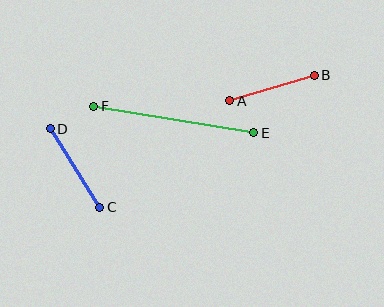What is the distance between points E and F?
The distance is approximately 162 pixels.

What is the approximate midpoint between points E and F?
The midpoint is at approximately (174, 120) pixels.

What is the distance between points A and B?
The distance is approximately 88 pixels.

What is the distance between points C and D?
The distance is approximately 93 pixels.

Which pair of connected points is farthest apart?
Points E and F are farthest apart.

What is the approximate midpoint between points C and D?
The midpoint is at approximately (75, 168) pixels.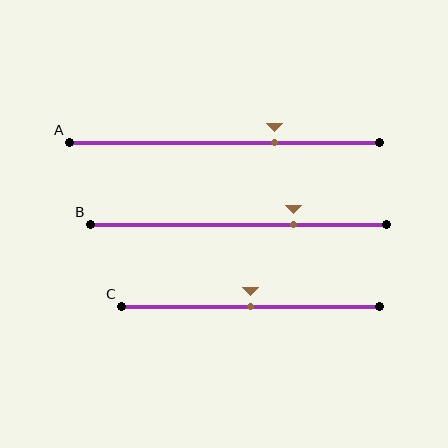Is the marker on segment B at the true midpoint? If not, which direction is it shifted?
No, the marker on segment B is shifted to the right by about 19% of the segment length.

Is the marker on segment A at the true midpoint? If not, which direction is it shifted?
No, the marker on segment A is shifted to the right by about 16% of the segment length.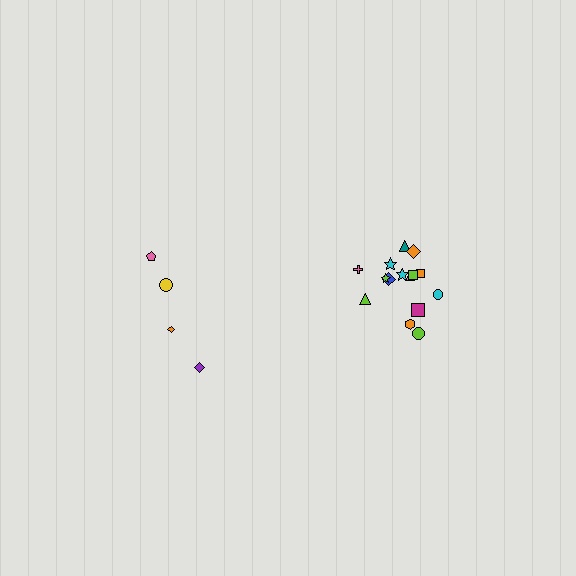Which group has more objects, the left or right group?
The right group.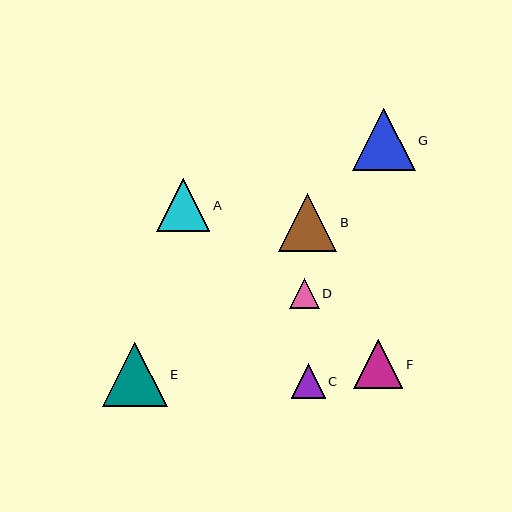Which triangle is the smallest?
Triangle D is the smallest with a size of approximately 30 pixels.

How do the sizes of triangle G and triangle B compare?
Triangle G and triangle B are approximately the same size.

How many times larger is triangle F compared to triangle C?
Triangle F is approximately 1.4 times the size of triangle C.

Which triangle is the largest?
Triangle E is the largest with a size of approximately 65 pixels.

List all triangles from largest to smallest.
From largest to smallest: E, G, B, A, F, C, D.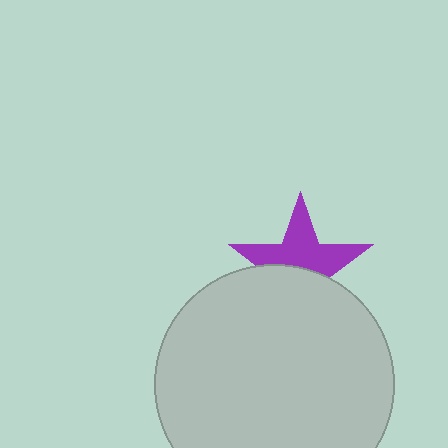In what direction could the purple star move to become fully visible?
The purple star could move up. That would shift it out from behind the light gray circle entirely.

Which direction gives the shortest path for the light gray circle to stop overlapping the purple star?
Moving down gives the shortest separation.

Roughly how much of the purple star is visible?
About half of it is visible (roughly 55%).